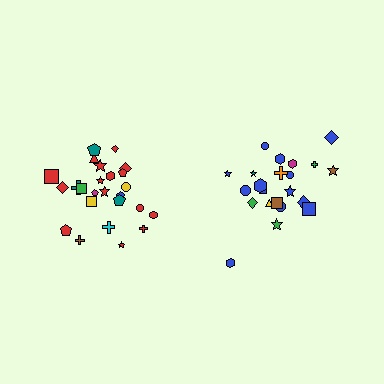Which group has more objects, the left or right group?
The left group.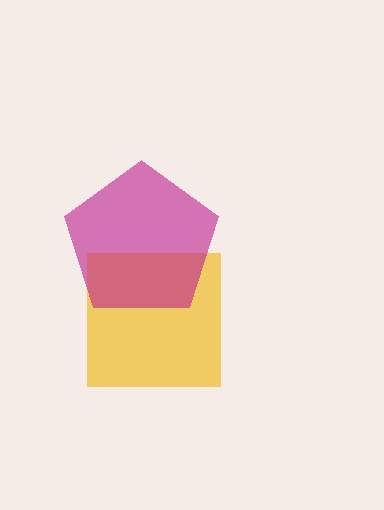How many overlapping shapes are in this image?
There are 2 overlapping shapes in the image.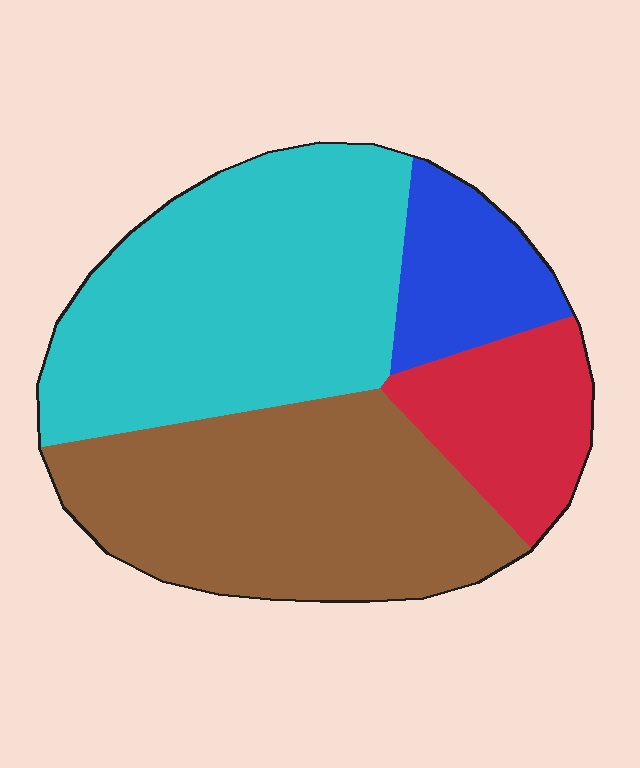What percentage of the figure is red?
Red takes up about one eighth (1/8) of the figure.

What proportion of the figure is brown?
Brown takes up about one third (1/3) of the figure.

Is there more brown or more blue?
Brown.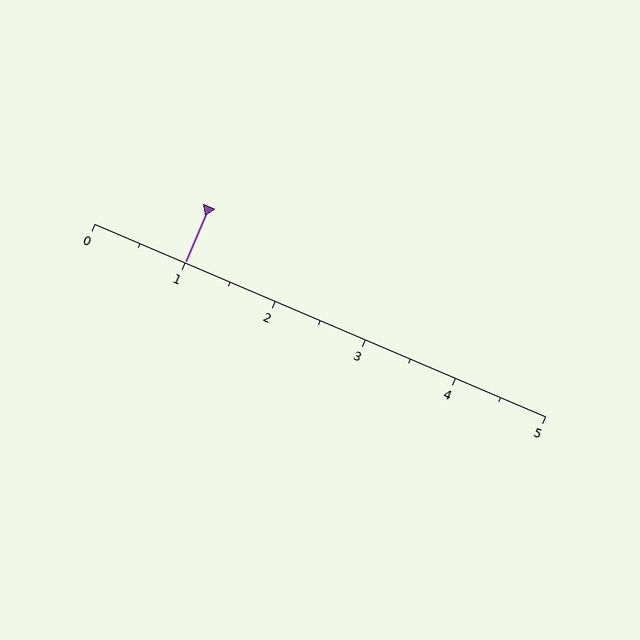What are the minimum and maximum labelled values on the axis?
The axis runs from 0 to 5.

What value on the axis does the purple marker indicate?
The marker indicates approximately 1.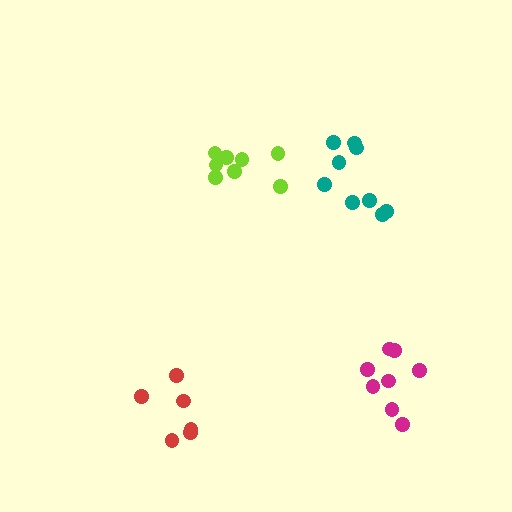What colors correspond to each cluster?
The clusters are colored: teal, lime, red, magenta.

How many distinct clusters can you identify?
There are 4 distinct clusters.